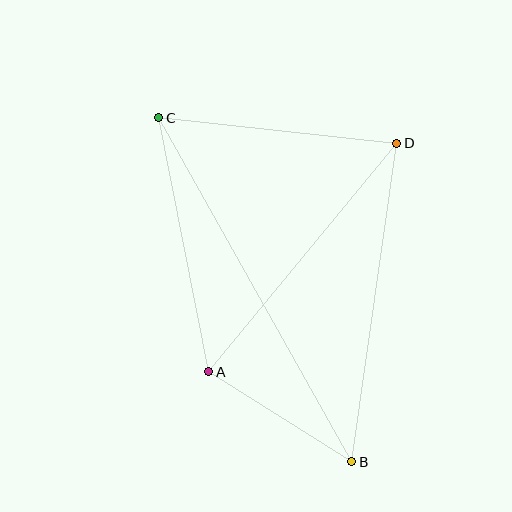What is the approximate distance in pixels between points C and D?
The distance between C and D is approximately 239 pixels.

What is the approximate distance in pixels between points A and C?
The distance between A and C is approximately 259 pixels.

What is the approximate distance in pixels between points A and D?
The distance between A and D is approximately 296 pixels.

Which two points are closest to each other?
Points A and B are closest to each other.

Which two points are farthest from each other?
Points B and C are farthest from each other.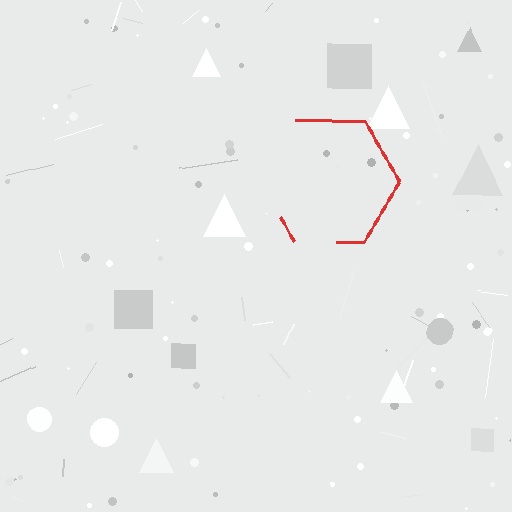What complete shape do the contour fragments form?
The contour fragments form a hexagon.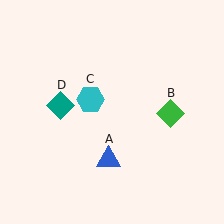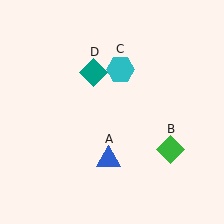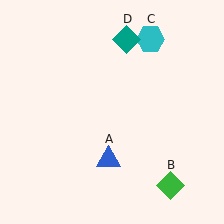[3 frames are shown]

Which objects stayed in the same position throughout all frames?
Blue triangle (object A) remained stationary.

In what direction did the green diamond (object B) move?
The green diamond (object B) moved down.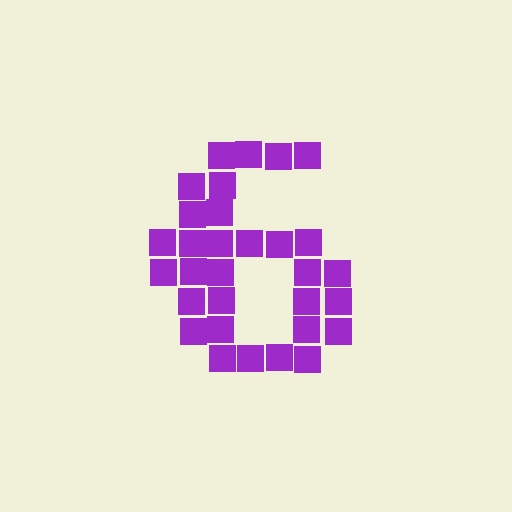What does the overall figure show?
The overall figure shows the digit 6.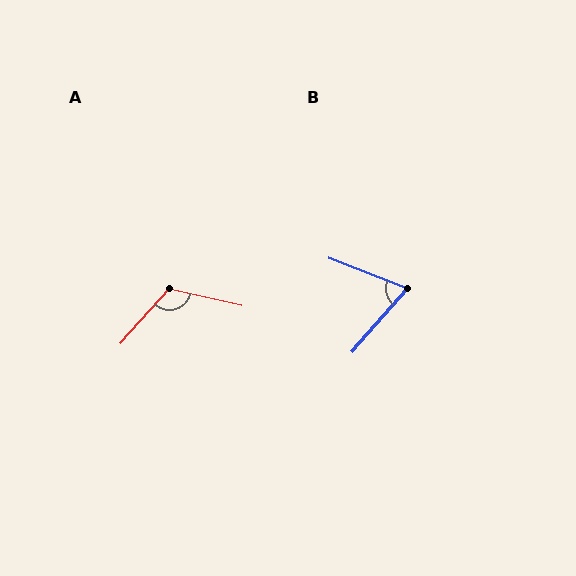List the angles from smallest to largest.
B (71°), A (119°).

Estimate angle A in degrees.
Approximately 119 degrees.